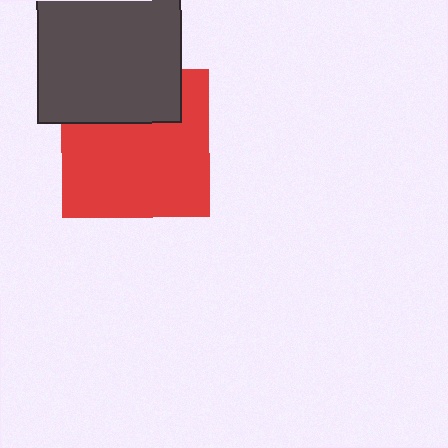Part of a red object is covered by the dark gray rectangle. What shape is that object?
It is a square.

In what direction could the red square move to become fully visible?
The red square could move down. That would shift it out from behind the dark gray rectangle entirely.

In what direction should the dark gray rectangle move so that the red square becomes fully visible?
The dark gray rectangle should move up. That is the shortest direction to clear the overlap and leave the red square fully visible.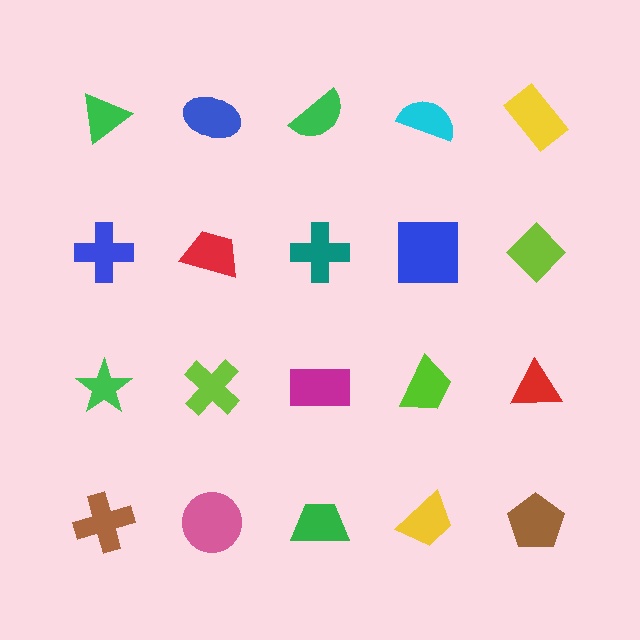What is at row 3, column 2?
A lime cross.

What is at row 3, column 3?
A magenta rectangle.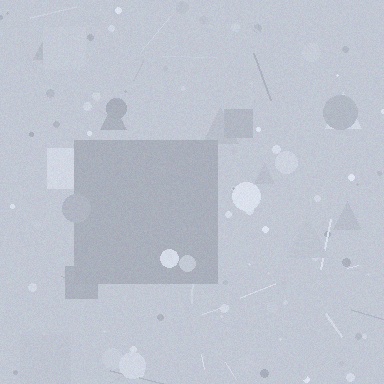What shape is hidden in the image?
A square is hidden in the image.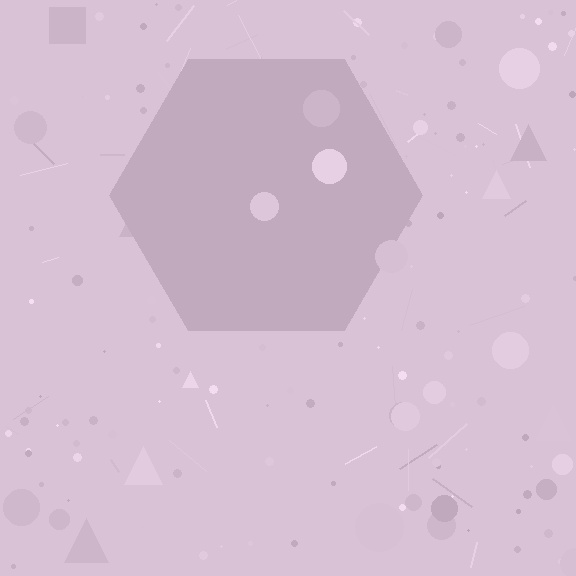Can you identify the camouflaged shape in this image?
The camouflaged shape is a hexagon.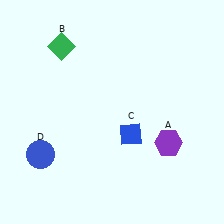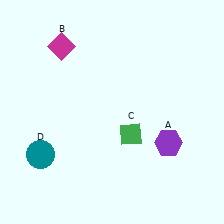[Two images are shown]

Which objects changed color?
B changed from green to magenta. C changed from blue to green. D changed from blue to teal.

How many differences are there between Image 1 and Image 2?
There are 3 differences between the two images.